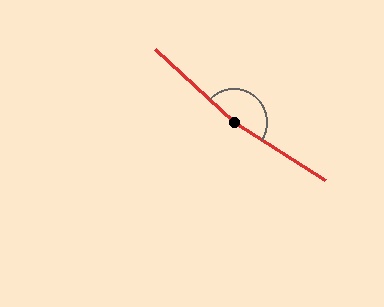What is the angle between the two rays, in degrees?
Approximately 170 degrees.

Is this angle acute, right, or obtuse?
It is obtuse.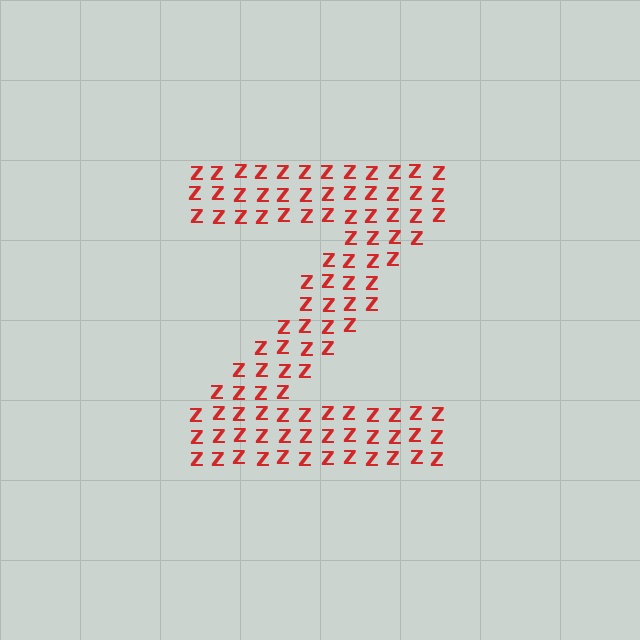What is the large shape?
The large shape is the letter Z.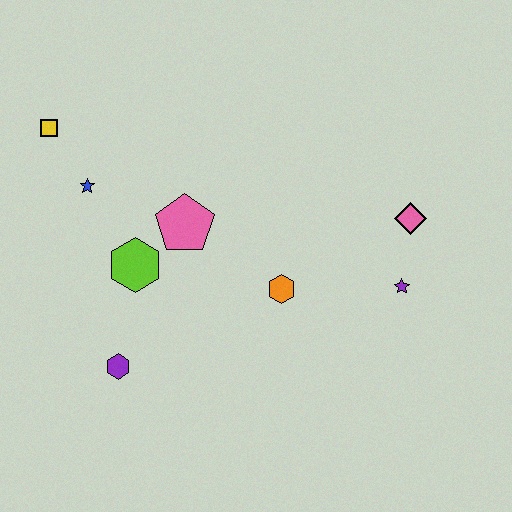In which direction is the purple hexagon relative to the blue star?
The purple hexagon is below the blue star.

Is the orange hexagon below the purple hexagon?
No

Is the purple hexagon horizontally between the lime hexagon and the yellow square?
Yes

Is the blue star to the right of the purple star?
No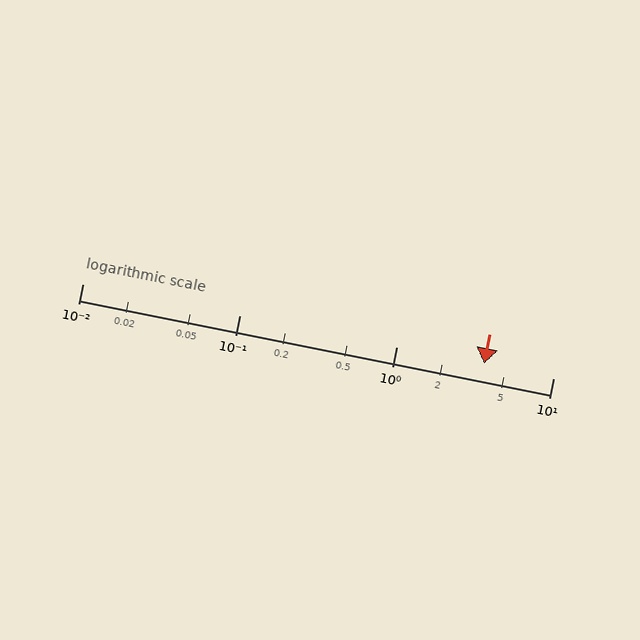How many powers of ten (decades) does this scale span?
The scale spans 3 decades, from 0.01 to 10.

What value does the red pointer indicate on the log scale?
The pointer indicates approximately 3.6.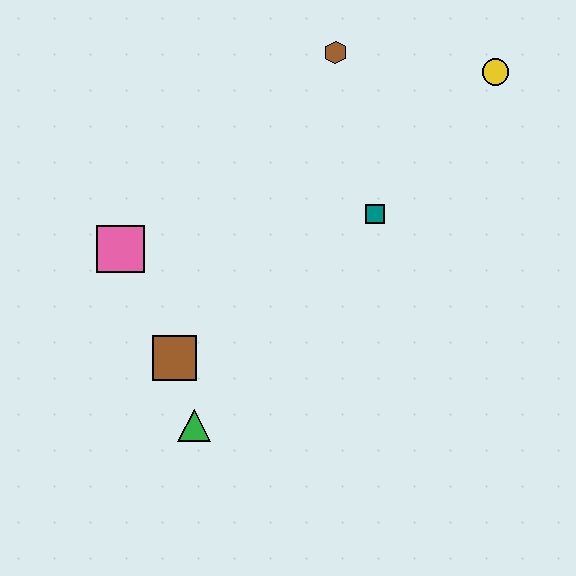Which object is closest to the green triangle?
The brown square is closest to the green triangle.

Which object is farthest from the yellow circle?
The green triangle is farthest from the yellow circle.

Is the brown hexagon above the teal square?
Yes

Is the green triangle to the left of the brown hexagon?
Yes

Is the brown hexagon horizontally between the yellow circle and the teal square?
No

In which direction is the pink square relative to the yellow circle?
The pink square is to the left of the yellow circle.